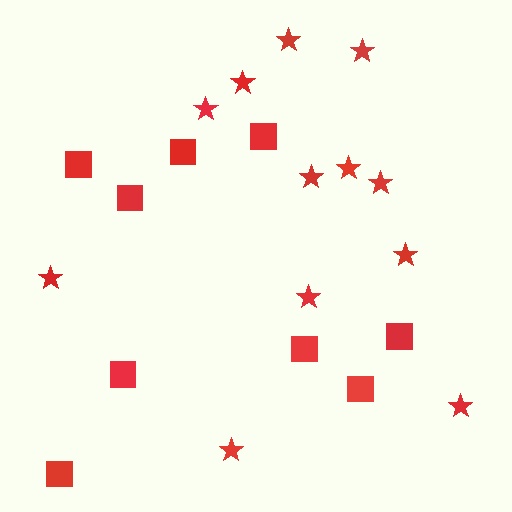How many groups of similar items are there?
There are 2 groups: one group of squares (9) and one group of stars (12).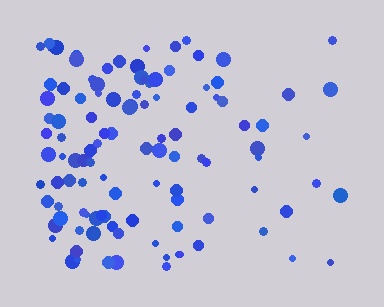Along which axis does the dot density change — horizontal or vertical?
Horizontal.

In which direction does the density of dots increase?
From right to left, with the left side densest.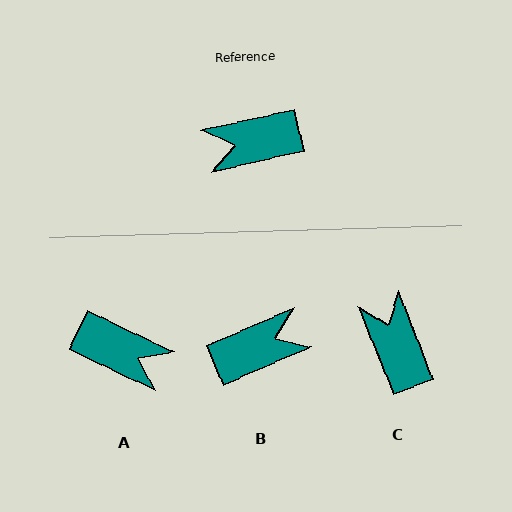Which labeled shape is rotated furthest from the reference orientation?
B, about 169 degrees away.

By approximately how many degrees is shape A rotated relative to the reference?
Approximately 142 degrees counter-clockwise.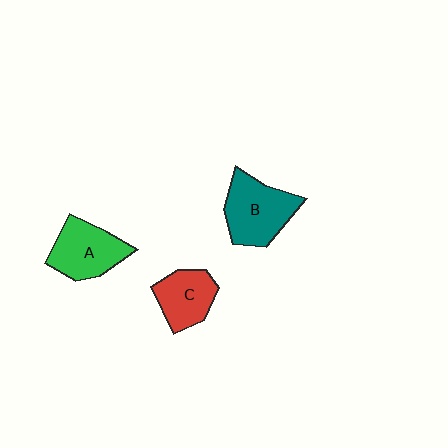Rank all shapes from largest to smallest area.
From largest to smallest: B (teal), A (green), C (red).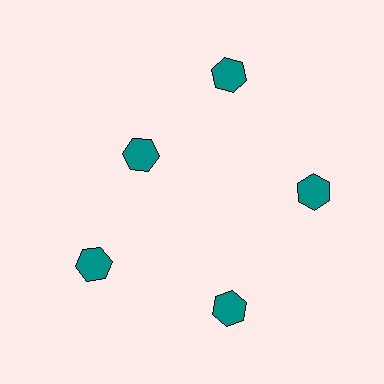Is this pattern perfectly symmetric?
No. The 5 teal hexagons are arranged in a ring, but one element near the 10 o'clock position is pulled inward toward the center, breaking the 5-fold rotational symmetry.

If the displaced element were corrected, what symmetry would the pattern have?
It would have 5-fold rotational symmetry — the pattern would map onto itself every 72 degrees.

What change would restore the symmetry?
The symmetry would be restored by moving it outward, back onto the ring so that all 5 hexagons sit at equal angles and equal distance from the center.